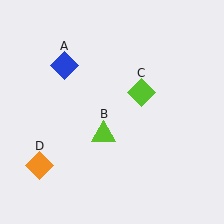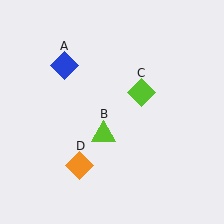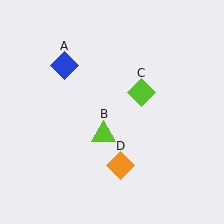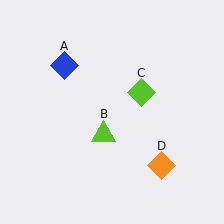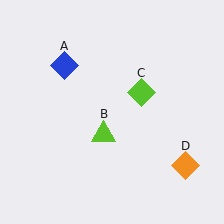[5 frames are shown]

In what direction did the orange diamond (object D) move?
The orange diamond (object D) moved right.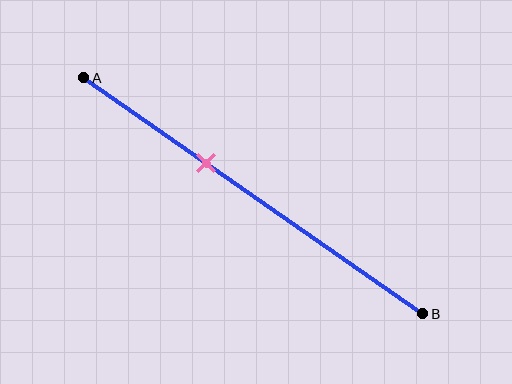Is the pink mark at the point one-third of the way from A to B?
Yes, the mark is approximately at the one-third point.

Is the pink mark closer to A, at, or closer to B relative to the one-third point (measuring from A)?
The pink mark is approximately at the one-third point of segment AB.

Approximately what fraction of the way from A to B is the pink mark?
The pink mark is approximately 35% of the way from A to B.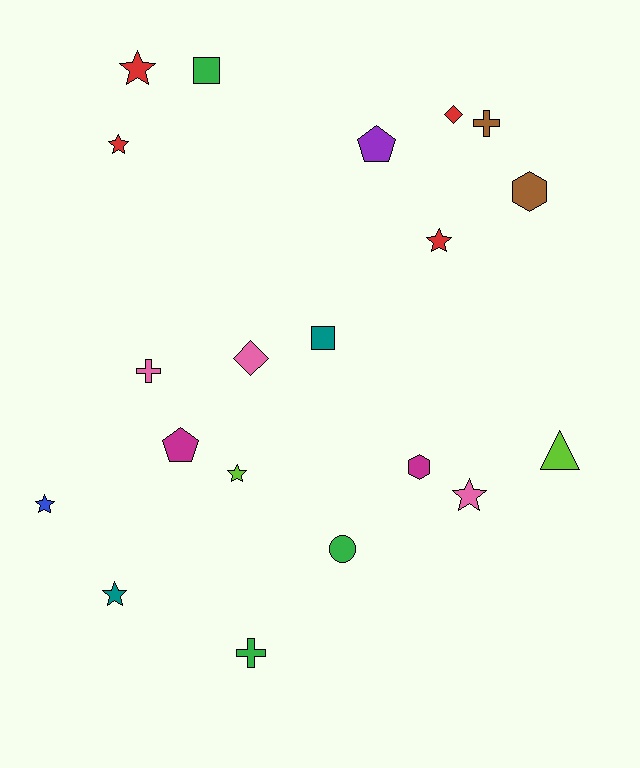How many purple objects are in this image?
There is 1 purple object.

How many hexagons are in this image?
There are 2 hexagons.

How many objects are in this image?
There are 20 objects.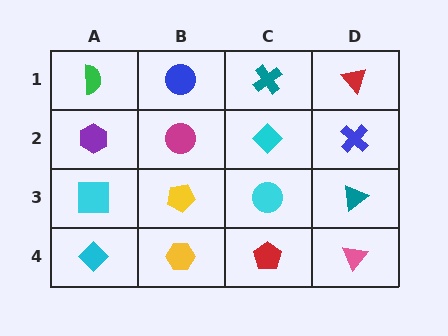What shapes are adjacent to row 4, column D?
A teal triangle (row 3, column D), a red pentagon (row 4, column C).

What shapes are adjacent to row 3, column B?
A magenta circle (row 2, column B), a yellow hexagon (row 4, column B), a cyan square (row 3, column A), a cyan circle (row 3, column C).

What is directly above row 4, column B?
A yellow pentagon.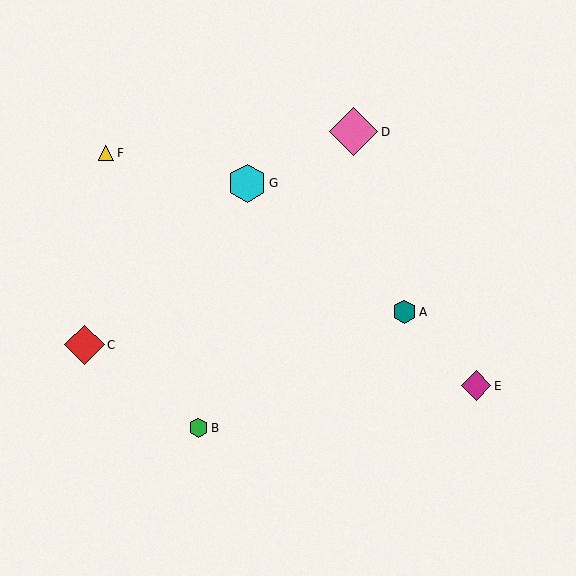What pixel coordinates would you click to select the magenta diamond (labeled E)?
Click at (476, 386) to select the magenta diamond E.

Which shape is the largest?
The pink diamond (labeled D) is the largest.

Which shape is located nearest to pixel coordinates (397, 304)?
The teal hexagon (labeled A) at (405, 312) is nearest to that location.